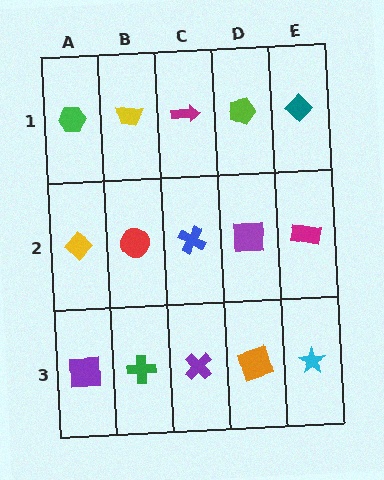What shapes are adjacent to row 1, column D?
A purple square (row 2, column D), a magenta arrow (row 1, column C), a teal diamond (row 1, column E).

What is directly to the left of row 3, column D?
A purple cross.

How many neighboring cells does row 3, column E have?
2.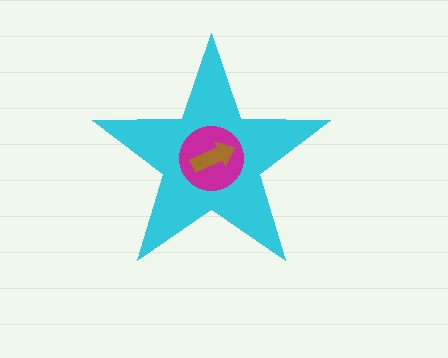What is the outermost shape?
The cyan star.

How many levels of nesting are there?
3.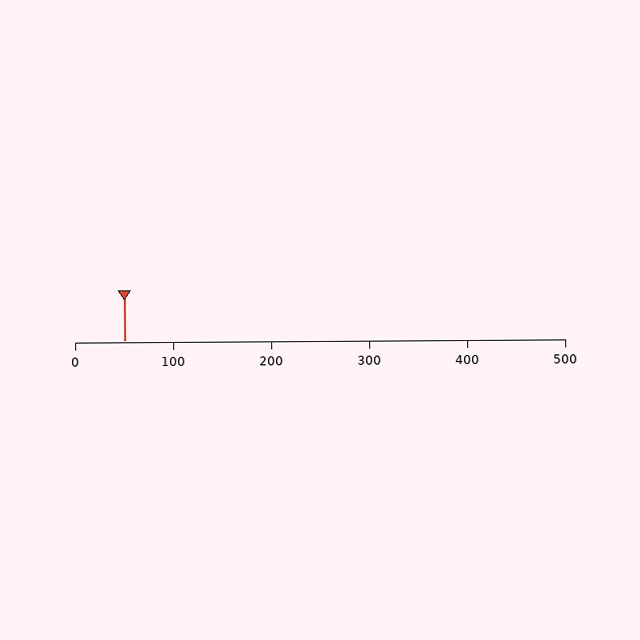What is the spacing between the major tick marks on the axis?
The major ticks are spaced 100 apart.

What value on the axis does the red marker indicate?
The marker indicates approximately 50.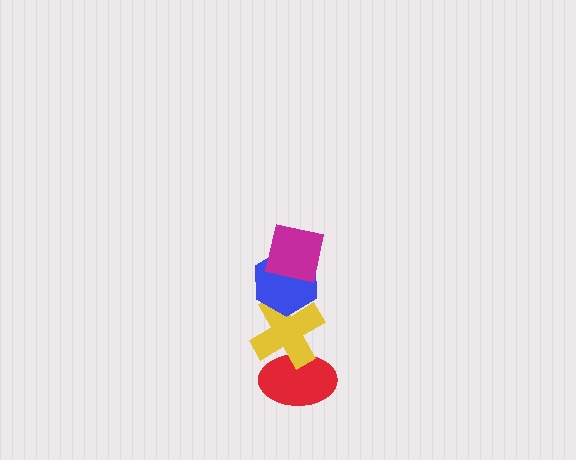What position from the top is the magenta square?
The magenta square is 1st from the top.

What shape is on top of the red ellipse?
The yellow cross is on top of the red ellipse.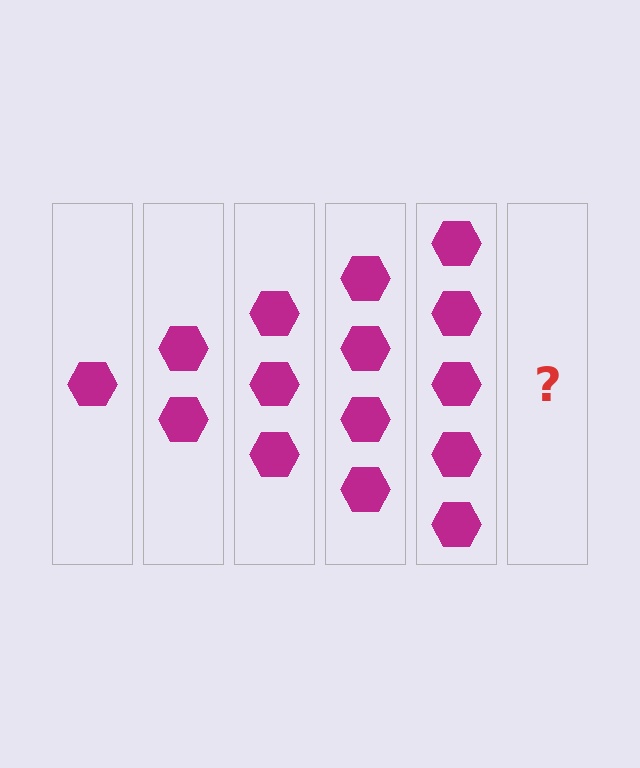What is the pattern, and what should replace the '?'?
The pattern is that each step adds one more hexagon. The '?' should be 6 hexagons.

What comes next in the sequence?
The next element should be 6 hexagons.